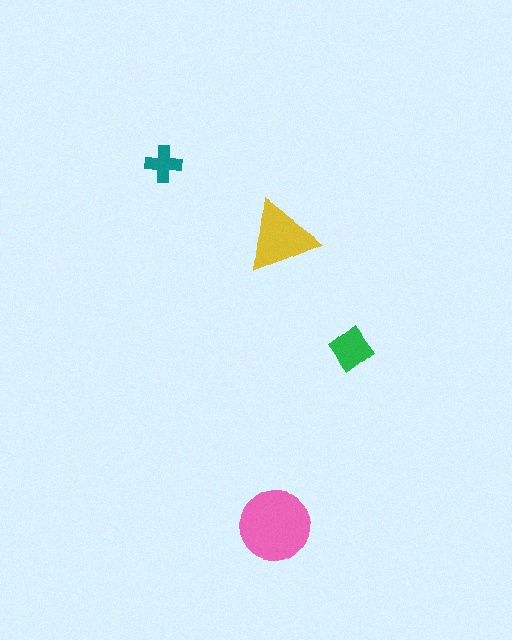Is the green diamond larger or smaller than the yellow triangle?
Smaller.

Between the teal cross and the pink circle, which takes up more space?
The pink circle.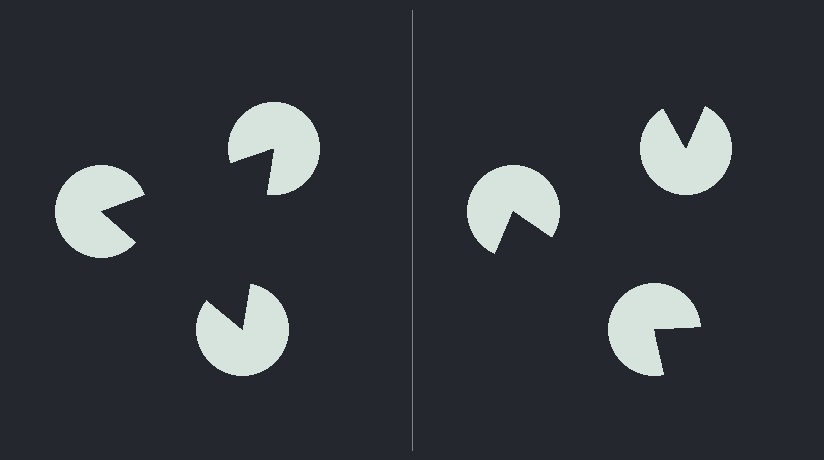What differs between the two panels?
The pac-man discs are positioned identically on both sides; only the wedge orientations differ. On the left they align to a triangle; on the right they are misaligned.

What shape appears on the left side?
An illusory triangle.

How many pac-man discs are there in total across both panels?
6 — 3 on each side.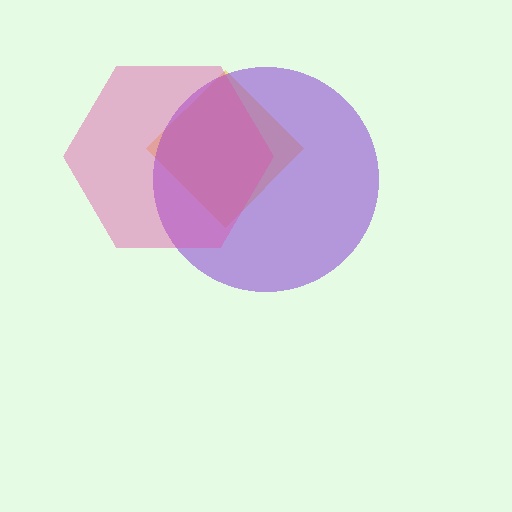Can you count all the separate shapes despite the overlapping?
Yes, there are 3 separate shapes.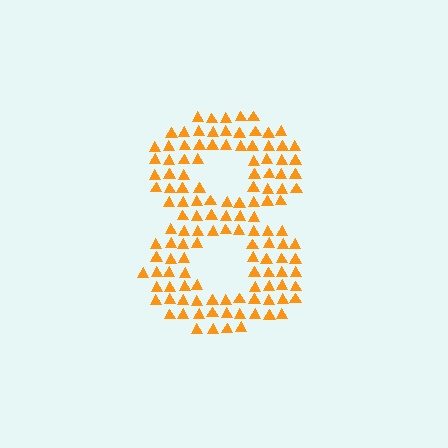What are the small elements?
The small elements are triangles.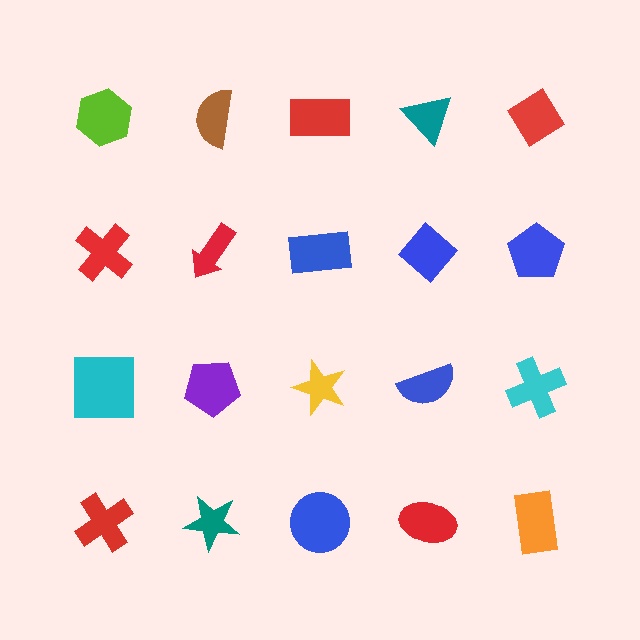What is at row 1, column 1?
A lime hexagon.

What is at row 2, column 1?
A red cross.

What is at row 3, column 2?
A purple pentagon.